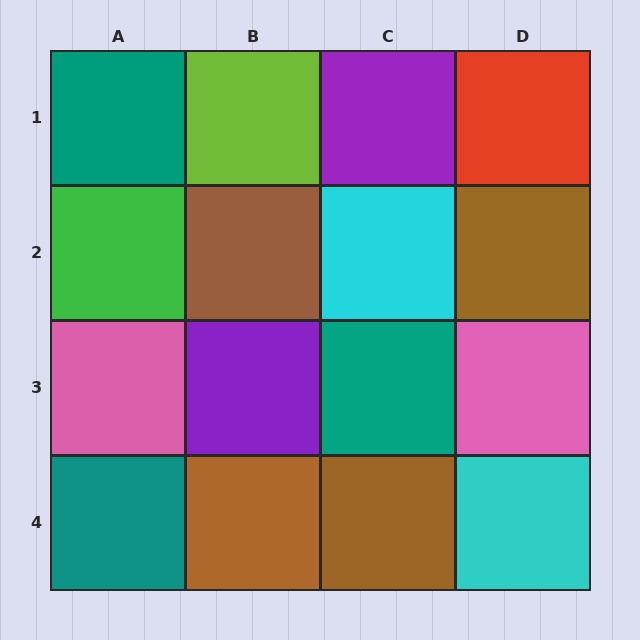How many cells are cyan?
2 cells are cyan.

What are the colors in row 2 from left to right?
Green, brown, cyan, brown.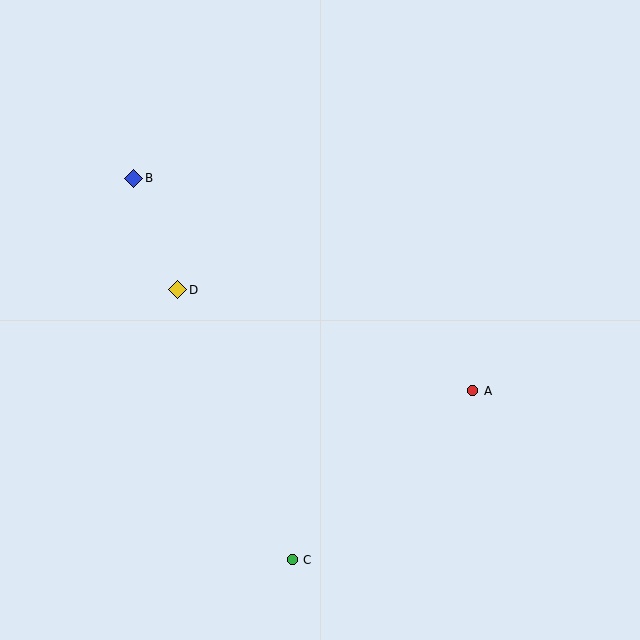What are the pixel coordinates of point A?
Point A is at (473, 391).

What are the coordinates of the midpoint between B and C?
The midpoint between B and C is at (213, 369).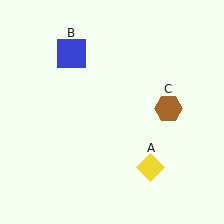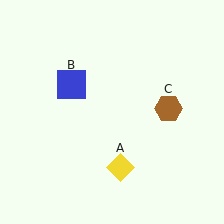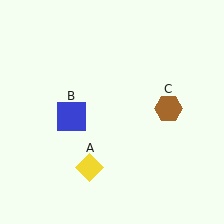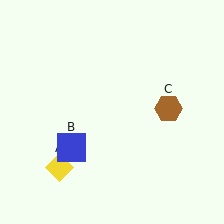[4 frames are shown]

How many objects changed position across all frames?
2 objects changed position: yellow diamond (object A), blue square (object B).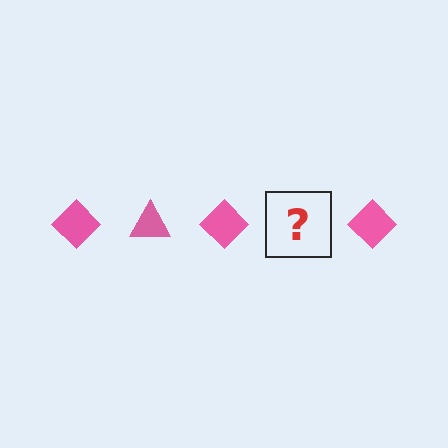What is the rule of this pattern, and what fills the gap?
The rule is that the pattern cycles through diamond, triangle shapes in pink. The gap should be filled with a pink triangle.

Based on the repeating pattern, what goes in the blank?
The blank should be a pink triangle.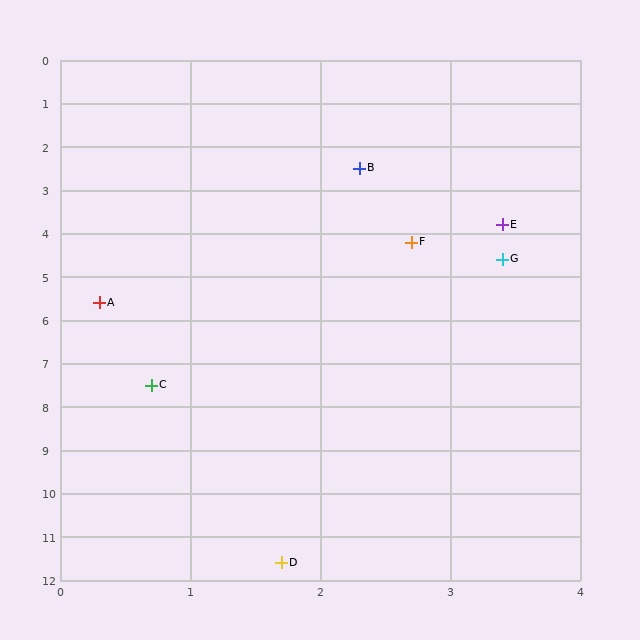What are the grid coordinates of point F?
Point F is at approximately (2.7, 4.2).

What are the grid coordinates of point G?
Point G is at approximately (3.4, 4.6).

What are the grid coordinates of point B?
Point B is at approximately (2.3, 2.5).